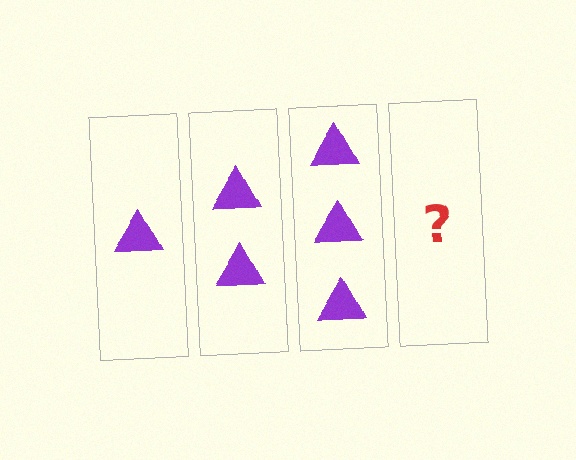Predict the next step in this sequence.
The next step is 4 triangles.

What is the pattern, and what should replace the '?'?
The pattern is that each step adds one more triangle. The '?' should be 4 triangles.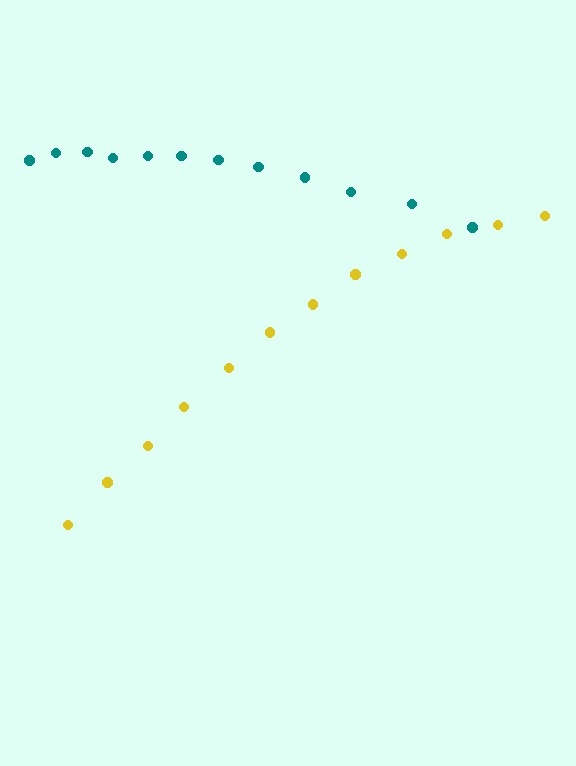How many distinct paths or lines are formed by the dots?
There are 2 distinct paths.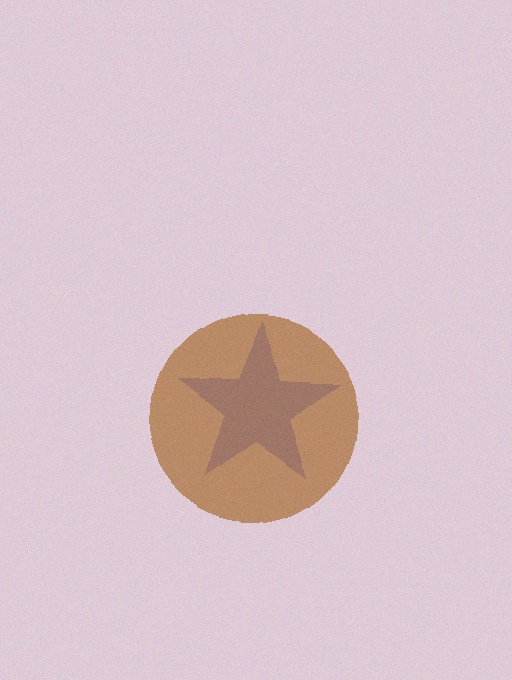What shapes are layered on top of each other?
The layered shapes are: a blue star, a brown circle.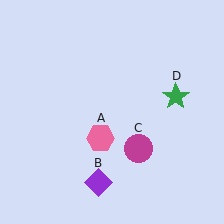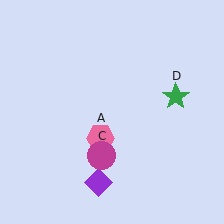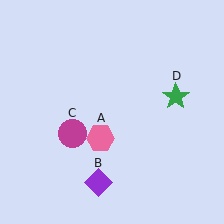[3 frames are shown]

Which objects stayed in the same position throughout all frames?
Pink hexagon (object A) and purple diamond (object B) and green star (object D) remained stationary.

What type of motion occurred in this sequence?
The magenta circle (object C) rotated clockwise around the center of the scene.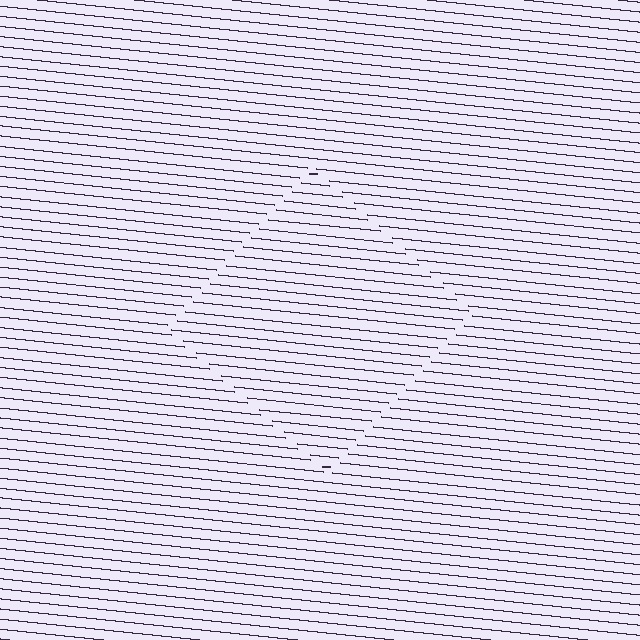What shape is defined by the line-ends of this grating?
An illusory square. The interior of the shape contains the same grating, shifted by half a period — the contour is defined by the phase discontinuity where line-ends from the inner and outer gratings abut.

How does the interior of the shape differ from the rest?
The interior of the shape contains the same grating, shifted by half a period — the contour is defined by the phase discontinuity where line-ends from the inner and outer gratings abut.